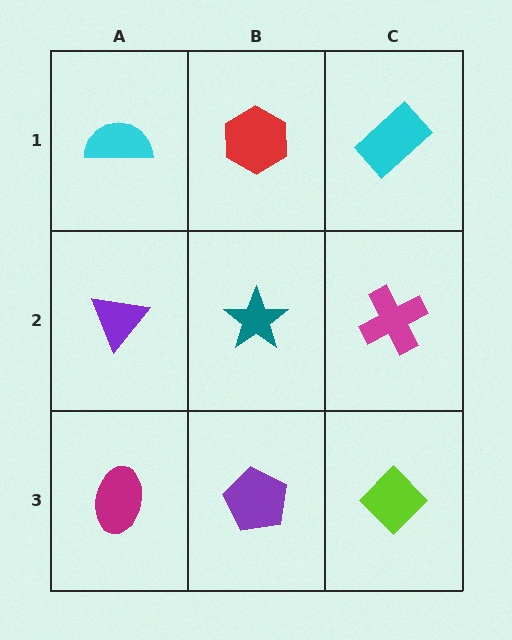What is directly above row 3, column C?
A magenta cross.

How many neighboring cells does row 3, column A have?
2.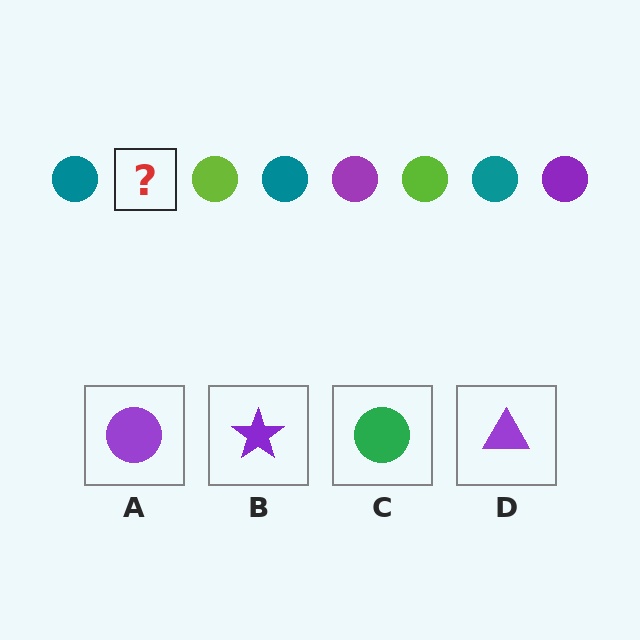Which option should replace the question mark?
Option A.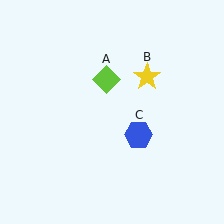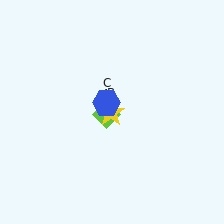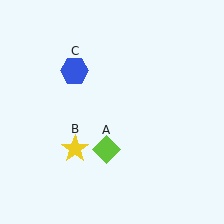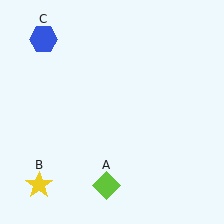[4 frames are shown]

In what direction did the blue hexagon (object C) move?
The blue hexagon (object C) moved up and to the left.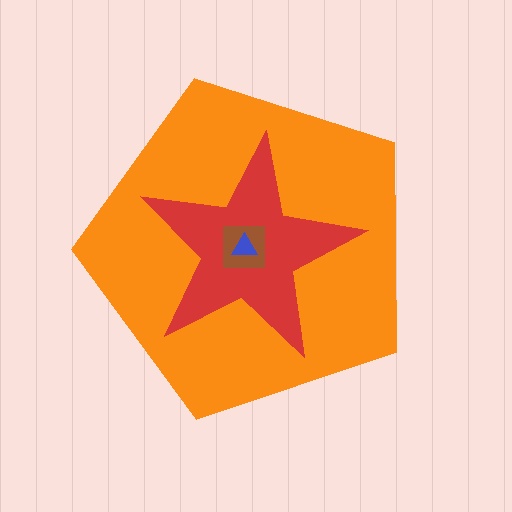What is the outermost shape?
The orange pentagon.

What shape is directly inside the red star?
The brown square.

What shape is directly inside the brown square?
The blue triangle.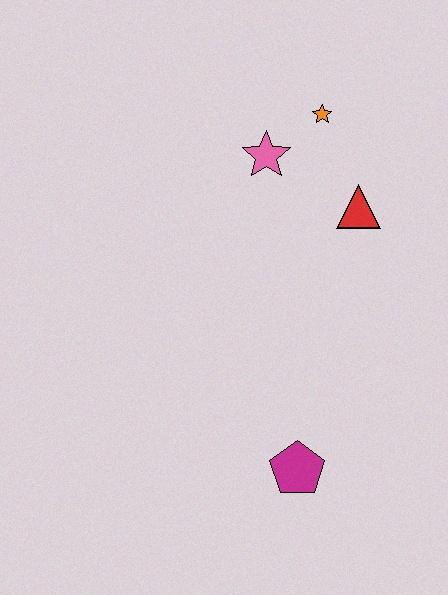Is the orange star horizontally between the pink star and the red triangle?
Yes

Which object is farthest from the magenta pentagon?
The orange star is farthest from the magenta pentagon.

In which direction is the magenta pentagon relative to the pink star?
The magenta pentagon is below the pink star.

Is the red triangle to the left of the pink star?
No